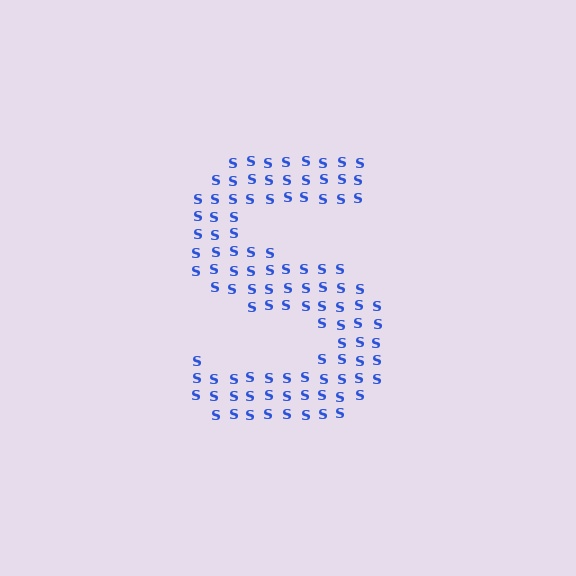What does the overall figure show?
The overall figure shows the letter S.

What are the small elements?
The small elements are letter S's.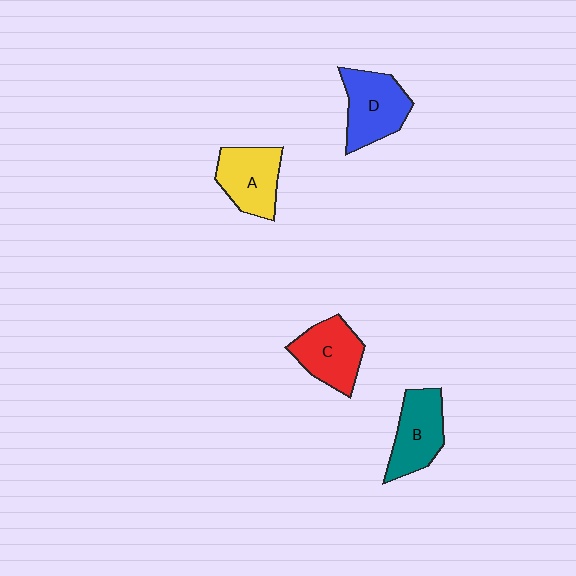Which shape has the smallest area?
Shape A (yellow).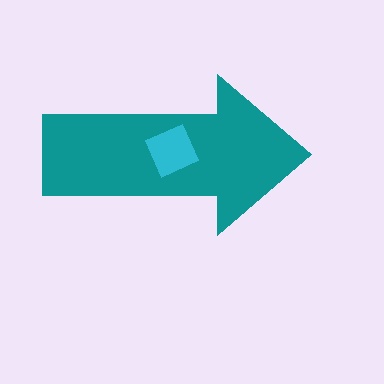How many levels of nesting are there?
2.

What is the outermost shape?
The teal arrow.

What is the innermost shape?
The cyan diamond.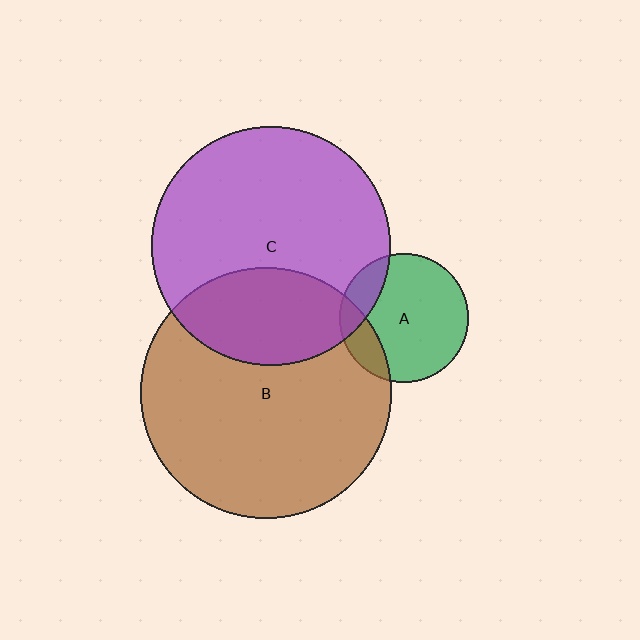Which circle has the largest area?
Circle B (brown).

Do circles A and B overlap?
Yes.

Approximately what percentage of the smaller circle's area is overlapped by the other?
Approximately 20%.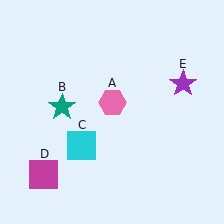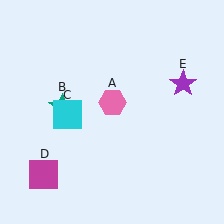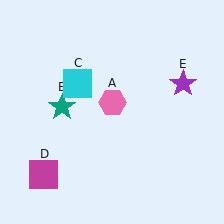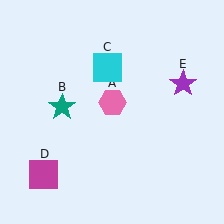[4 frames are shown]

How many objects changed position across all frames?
1 object changed position: cyan square (object C).